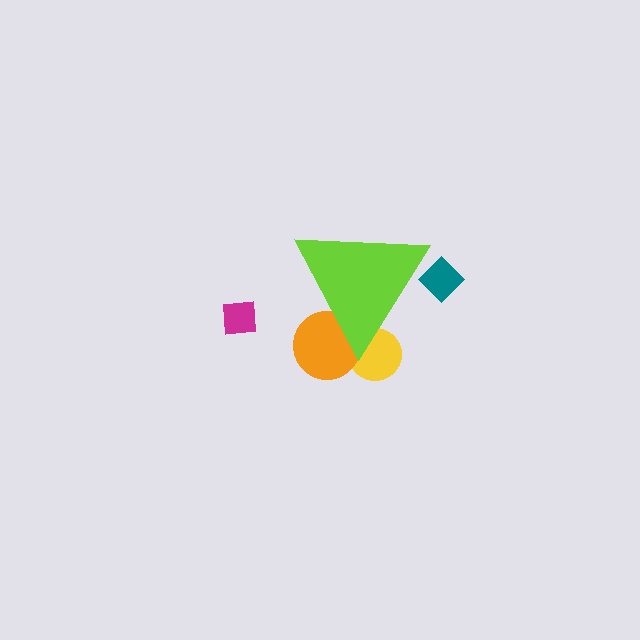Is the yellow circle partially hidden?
Yes, the yellow circle is partially hidden behind the lime triangle.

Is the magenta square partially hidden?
No, the magenta square is fully visible.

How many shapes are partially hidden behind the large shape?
3 shapes are partially hidden.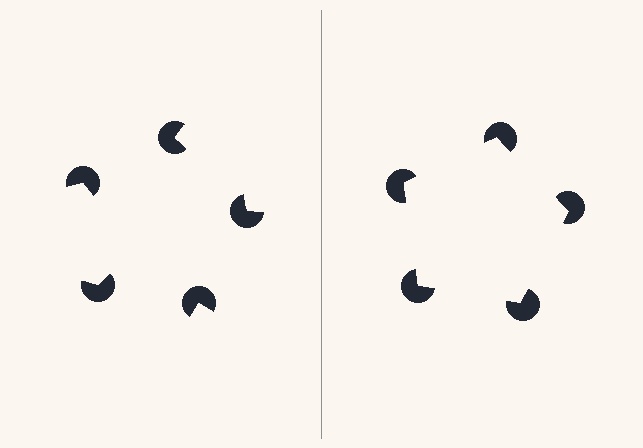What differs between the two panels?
The pac-man discs are positioned identically on both sides; only the wedge orientations differ. On the right they align to a pentagon; on the left they are misaligned.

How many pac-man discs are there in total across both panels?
10 — 5 on each side.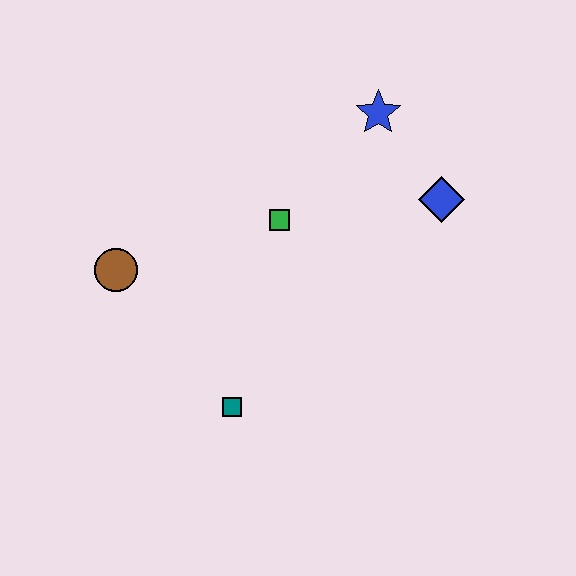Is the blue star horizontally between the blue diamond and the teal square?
Yes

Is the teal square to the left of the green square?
Yes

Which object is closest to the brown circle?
The green square is closest to the brown circle.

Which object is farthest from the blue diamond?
The brown circle is farthest from the blue diamond.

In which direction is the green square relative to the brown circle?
The green square is to the right of the brown circle.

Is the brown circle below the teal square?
No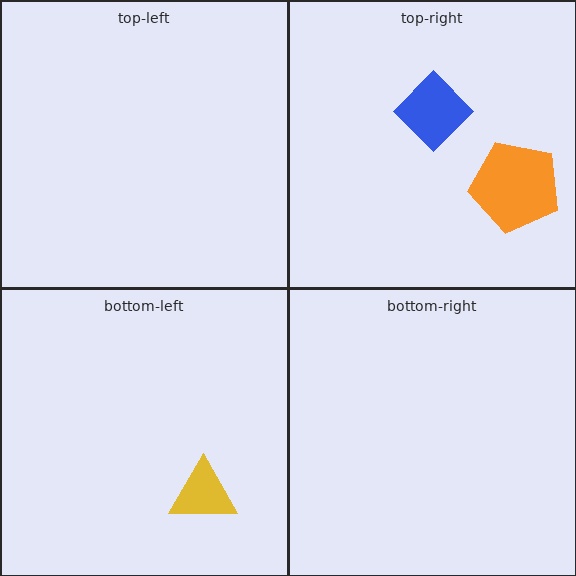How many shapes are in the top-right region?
2.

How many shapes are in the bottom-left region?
1.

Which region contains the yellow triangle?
The bottom-left region.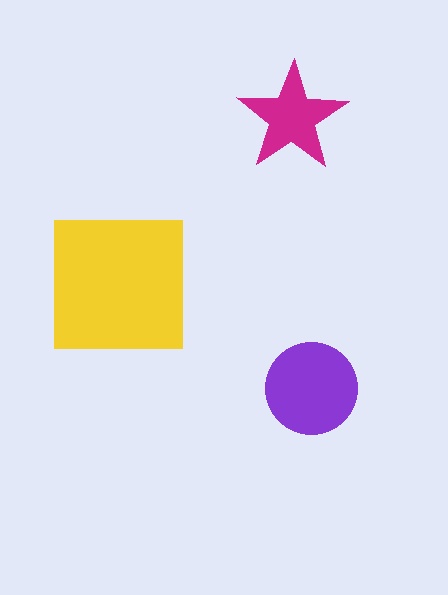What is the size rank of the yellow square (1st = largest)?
1st.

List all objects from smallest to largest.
The magenta star, the purple circle, the yellow square.